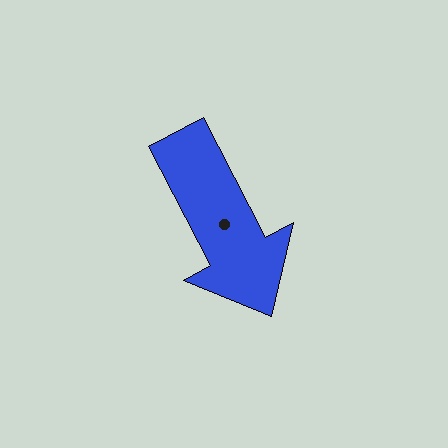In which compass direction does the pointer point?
Southeast.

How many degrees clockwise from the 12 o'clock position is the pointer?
Approximately 153 degrees.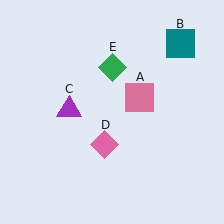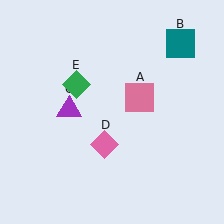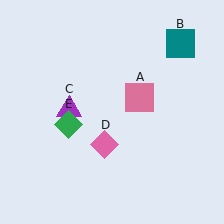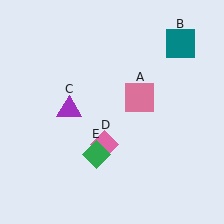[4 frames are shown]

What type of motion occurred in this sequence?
The green diamond (object E) rotated counterclockwise around the center of the scene.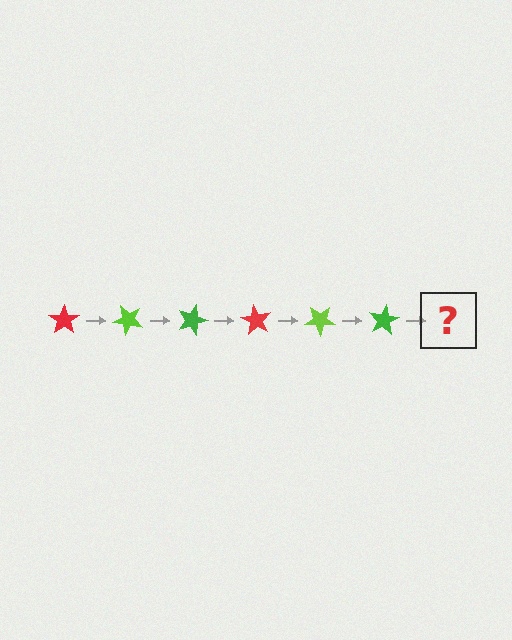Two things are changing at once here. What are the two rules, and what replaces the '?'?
The two rules are that it rotates 45 degrees each step and the color cycles through red, lime, and green. The '?' should be a red star, rotated 270 degrees from the start.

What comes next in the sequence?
The next element should be a red star, rotated 270 degrees from the start.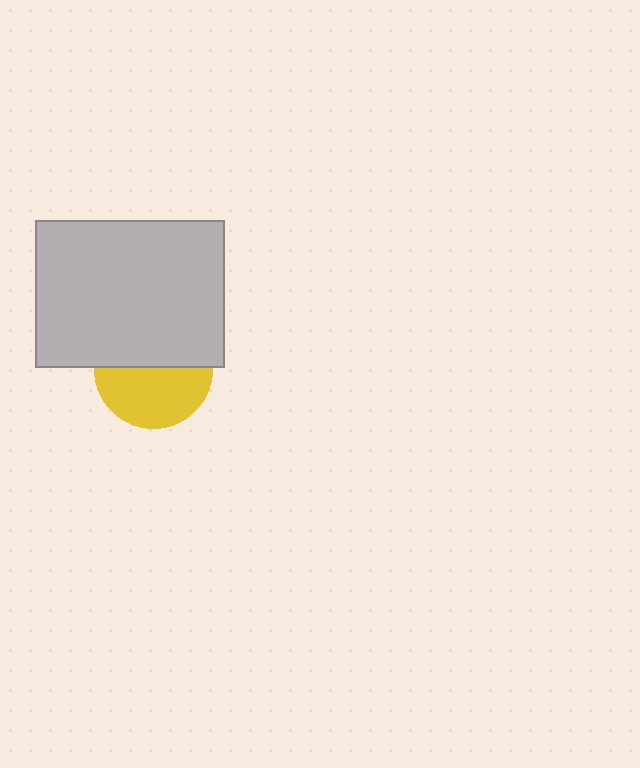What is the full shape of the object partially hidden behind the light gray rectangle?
The partially hidden object is a yellow circle.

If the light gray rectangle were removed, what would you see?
You would see the complete yellow circle.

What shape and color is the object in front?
The object in front is a light gray rectangle.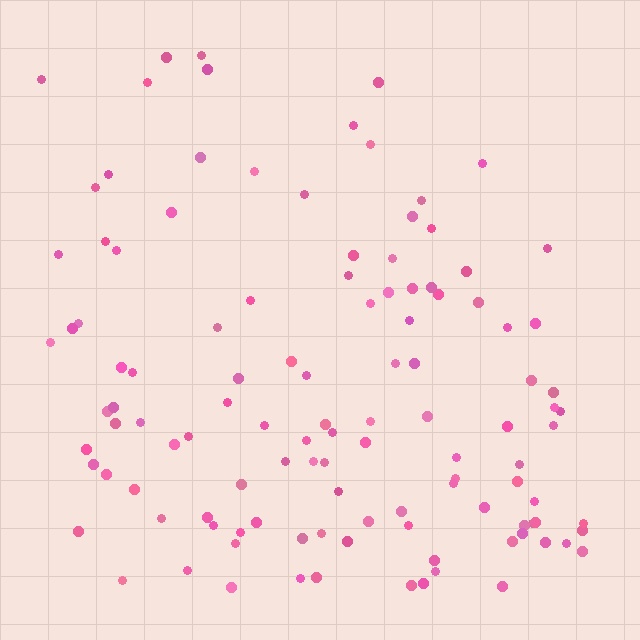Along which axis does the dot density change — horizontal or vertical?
Vertical.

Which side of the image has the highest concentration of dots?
The bottom.